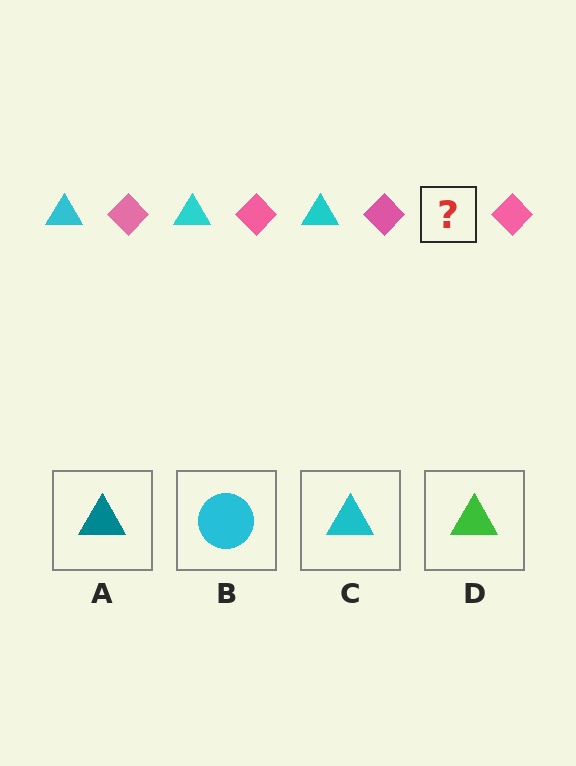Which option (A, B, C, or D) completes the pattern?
C.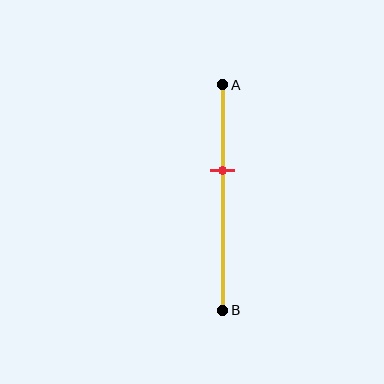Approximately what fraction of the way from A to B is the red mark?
The red mark is approximately 40% of the way from A to B.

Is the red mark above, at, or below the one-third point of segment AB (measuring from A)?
The red mark is below the one-third point of segment AB.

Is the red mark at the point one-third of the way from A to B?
No, the mark is at about 40% from A, not at the 33% one-third point.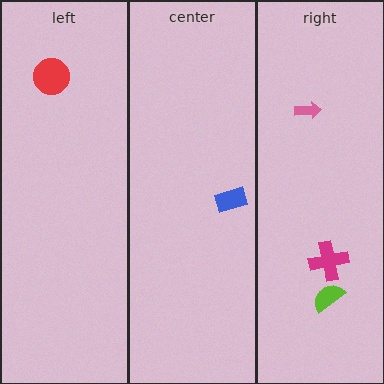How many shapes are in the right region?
3.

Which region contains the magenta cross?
The right region.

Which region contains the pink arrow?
The right region.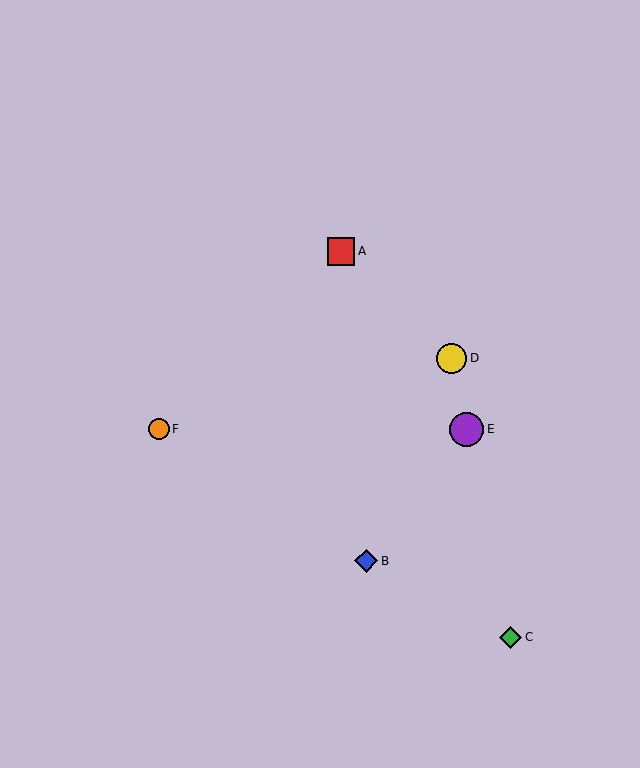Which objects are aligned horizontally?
Objects E, F are aligned horizontally.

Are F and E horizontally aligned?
Yes, both are at y≈429.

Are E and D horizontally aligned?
No, E is at y≈429 and D is at y≈359.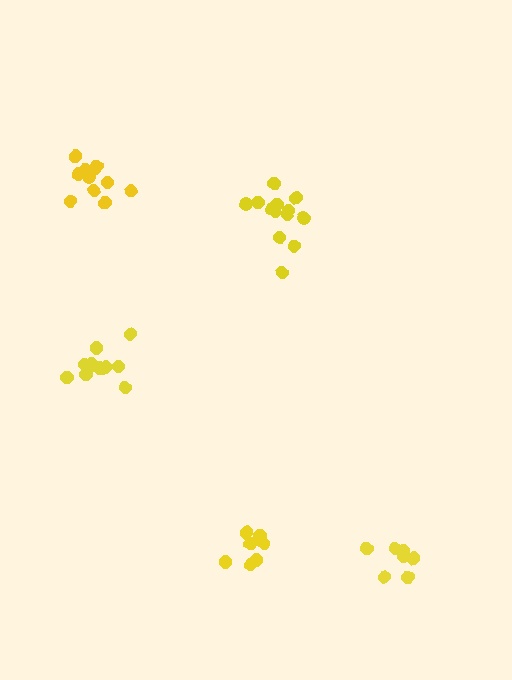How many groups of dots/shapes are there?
There are 5 groups.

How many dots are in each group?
Group 1: 13 dots, Group 2: 13 dots, Group 3: 11 dots, Group 4: 7 dots, Group 5: 7 dots (51 total).